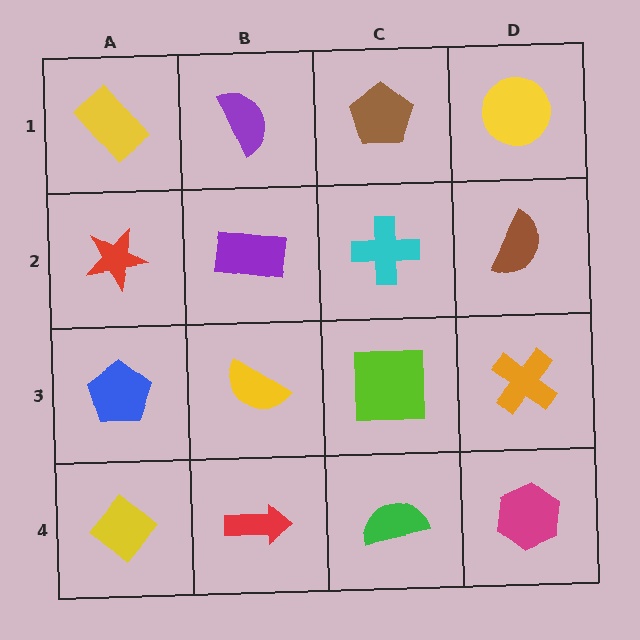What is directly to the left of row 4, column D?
A green semicircle.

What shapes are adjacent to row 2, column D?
A yellow circle (row 1, column D), an orange cross (row 3, column D), a cyan cross (row 2, column C).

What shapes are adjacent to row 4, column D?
An orange cross (row 3, column D), a green semicircle (row 4, column C).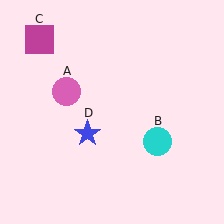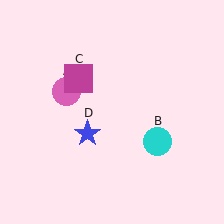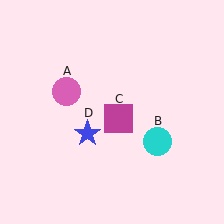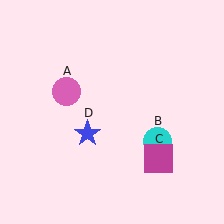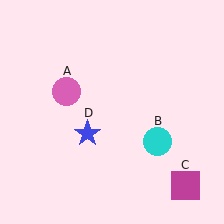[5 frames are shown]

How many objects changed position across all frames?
1 object changed position: magenta square (object C).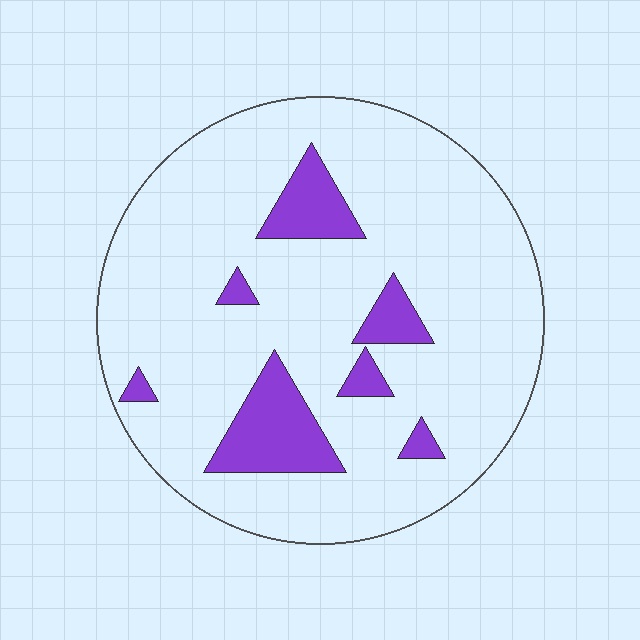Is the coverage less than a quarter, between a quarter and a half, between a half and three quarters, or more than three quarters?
Less than a quarter.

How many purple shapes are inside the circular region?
7.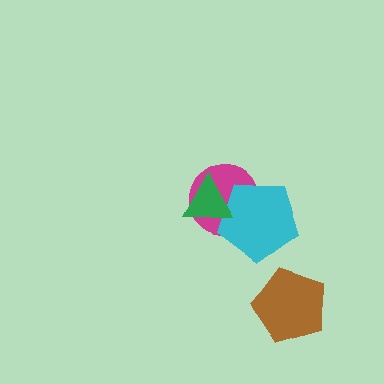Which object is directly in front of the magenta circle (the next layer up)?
The cyan pentagon is directly in front of the magenta circle.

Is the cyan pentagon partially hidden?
Yes, it is partially covered by another shape.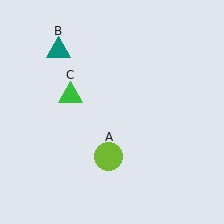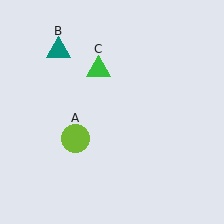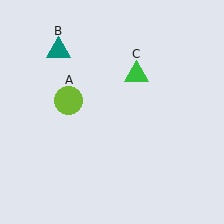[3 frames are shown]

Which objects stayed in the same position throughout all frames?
Teal triangle (object B) remained stationary.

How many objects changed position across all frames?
2 objects changed position: lime circle (object A), green triangle (object C).